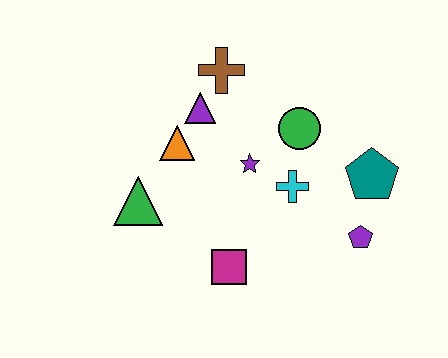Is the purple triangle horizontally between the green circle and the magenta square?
No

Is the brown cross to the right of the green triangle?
Yes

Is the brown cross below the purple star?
No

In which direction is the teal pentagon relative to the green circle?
The teal pentagon is to the right of the green circle.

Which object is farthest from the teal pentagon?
The green triangle is farthest from the teal pentagon.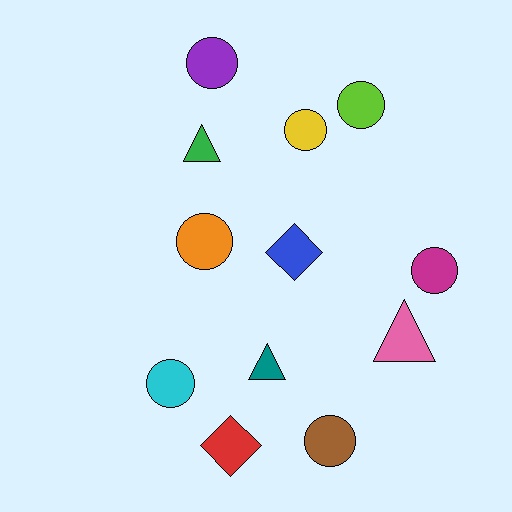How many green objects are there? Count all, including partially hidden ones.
There is 1 green object.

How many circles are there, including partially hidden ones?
There are 7 circles.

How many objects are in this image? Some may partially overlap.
There are 12 objects.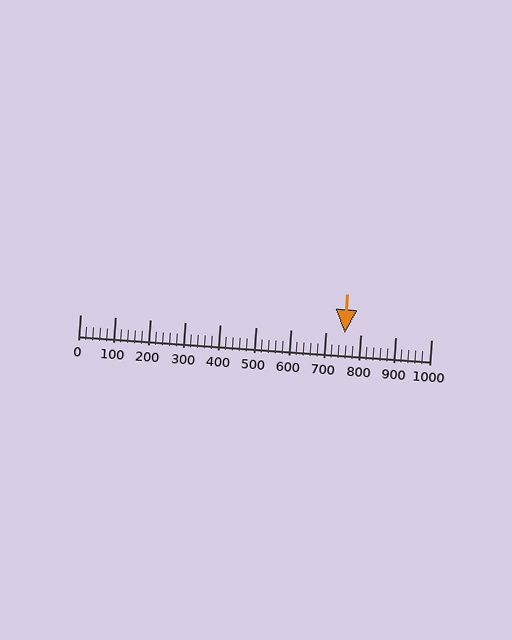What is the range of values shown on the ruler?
The ruler shows values from 0 to 1000.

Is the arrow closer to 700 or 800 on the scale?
The arrow is closer to 800.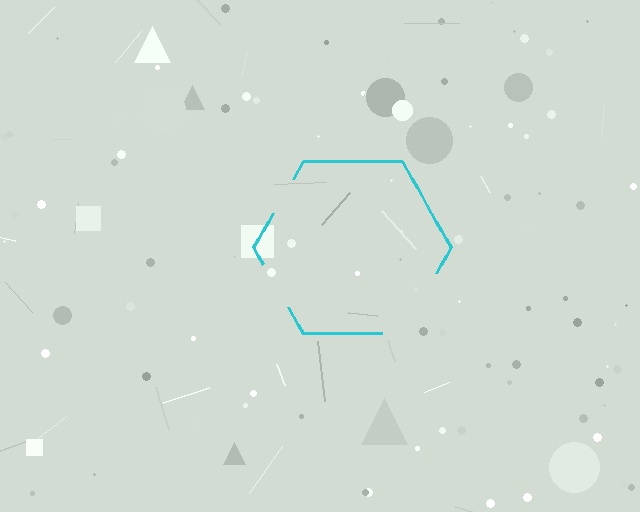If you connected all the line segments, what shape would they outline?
They would outline a hexagon.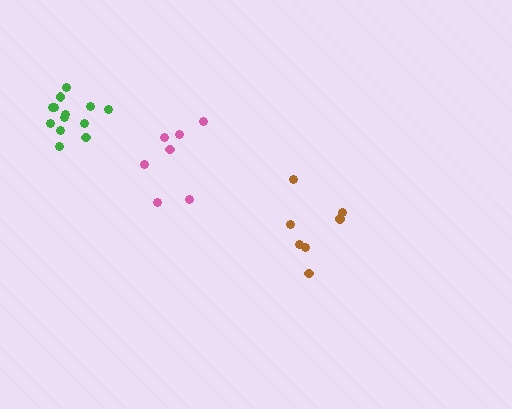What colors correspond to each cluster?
The clusters are colored: brown, green, pink.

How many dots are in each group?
Group 1: 7 dots, Group 2: 13 dots, Group 3: 7 dots (27 total).